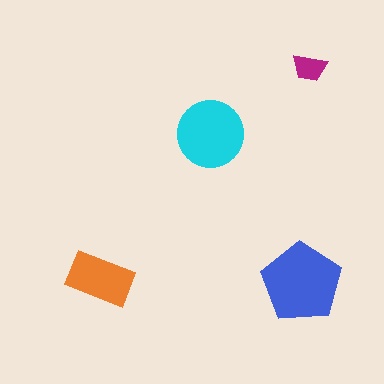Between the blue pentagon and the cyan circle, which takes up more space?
The blue pentagon.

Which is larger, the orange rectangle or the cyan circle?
The cyan circle.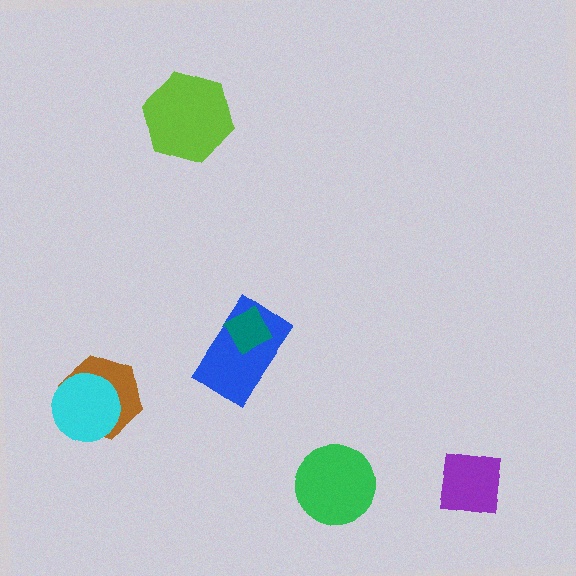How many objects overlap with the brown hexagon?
1 object overlaps with the brown hexagon.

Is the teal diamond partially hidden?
No, no other shape covers it.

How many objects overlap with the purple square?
0 objects overlap with the purple square.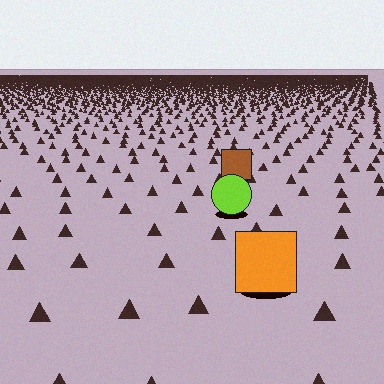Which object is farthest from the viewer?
The brown square is farthest from the viewer. It appears smaller and the ground texture around it is denser.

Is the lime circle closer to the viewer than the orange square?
No. The orange square is closer — you can tell from the texture gradient: the ground texture is coarser near it.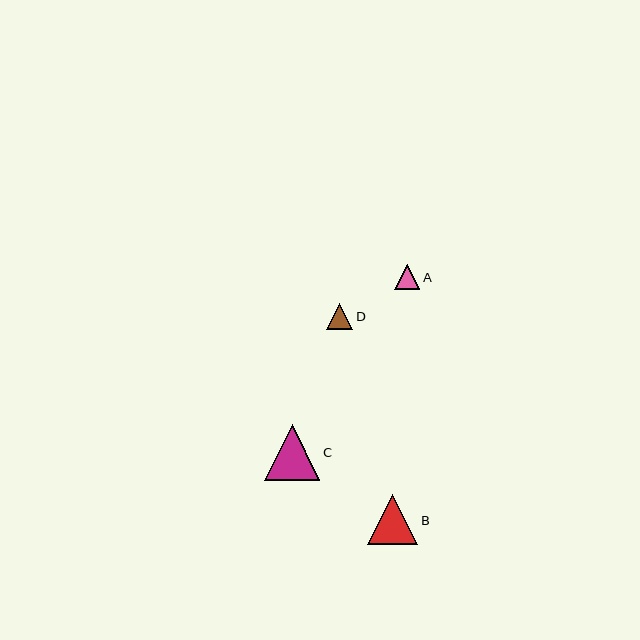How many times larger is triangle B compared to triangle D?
Triangle B is approximately 1.9 times the size of triangle D.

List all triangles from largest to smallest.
From largest to smallest: C, B, D, A.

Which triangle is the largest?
Triangle C is the largest with a size of approximately 56 pixels.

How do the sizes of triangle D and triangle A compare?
Triangle D and triangle A are approximately the same size.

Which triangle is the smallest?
Triangle A is the smallest with a size of approximately 25 pixels.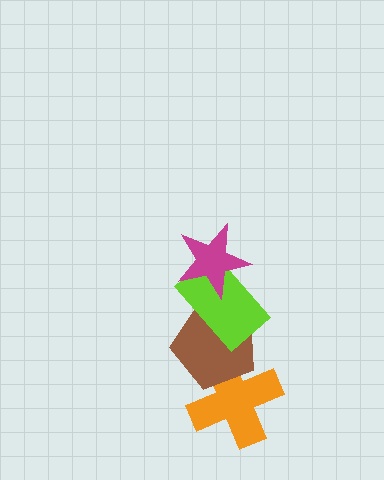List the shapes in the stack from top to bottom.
From top to bottom: the magenta star, the lime rectangle, the brown pentagon, the orange cross.